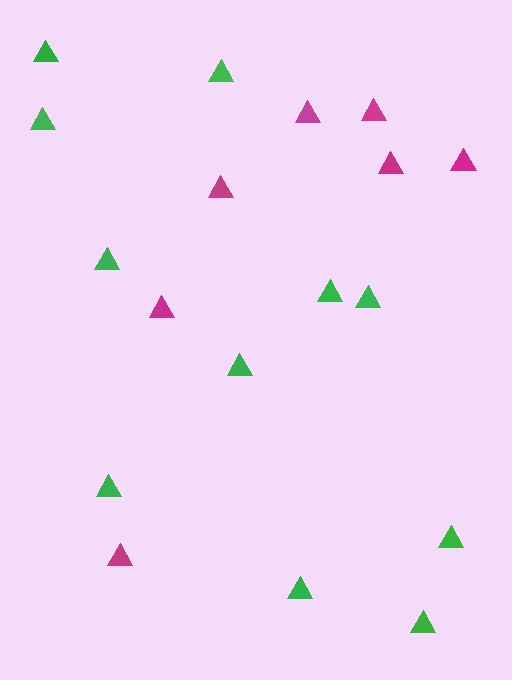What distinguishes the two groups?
There are 2 groups: one group of green triangles (11) and one group of magenta triangles (7).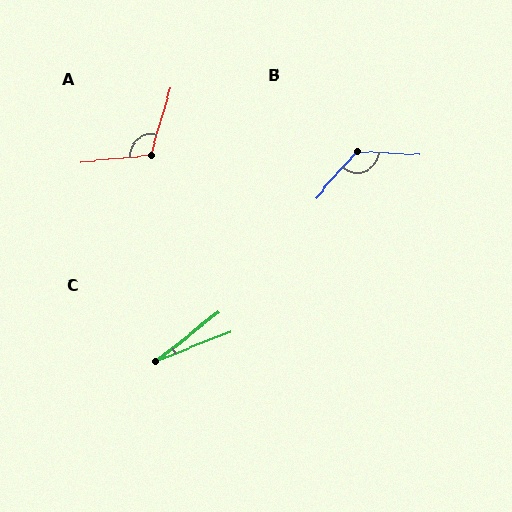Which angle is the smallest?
C, at approximately 16 degrees.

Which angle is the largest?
B, at approximately 128 degrees.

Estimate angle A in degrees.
Approximately 112 degrees.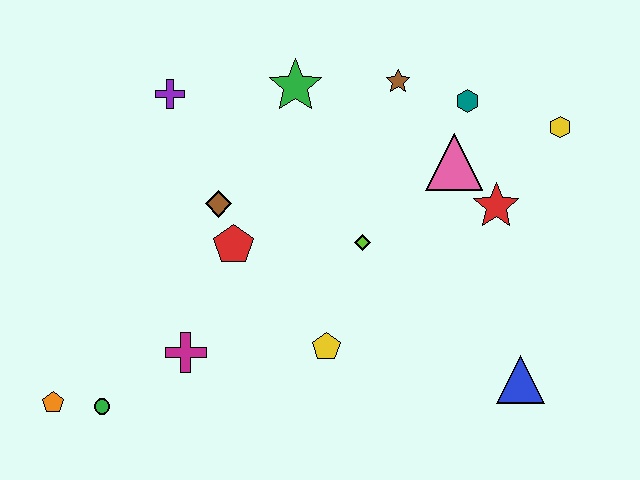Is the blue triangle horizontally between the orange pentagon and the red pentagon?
No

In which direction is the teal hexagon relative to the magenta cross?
The teal hexagon is to the right of the magenta cross.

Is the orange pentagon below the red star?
Yes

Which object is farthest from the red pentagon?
The yellow hexagon is farthest from the red pentagon.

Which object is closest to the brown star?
The teal hexagon is closest to the brown star.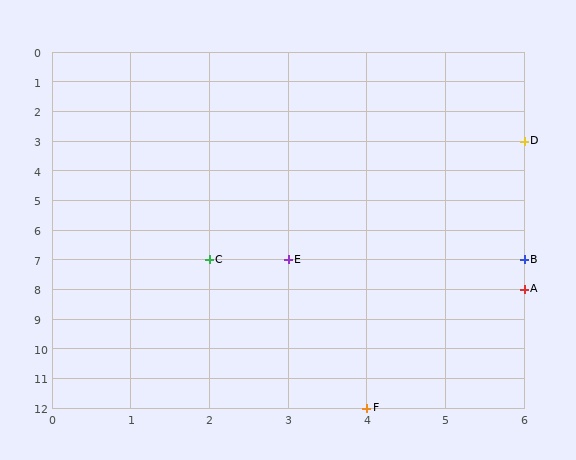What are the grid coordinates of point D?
Point D is at grid coordinates (6, 3).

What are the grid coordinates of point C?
Point C is at grid coordinates (2, 7).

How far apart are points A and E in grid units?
Points A and E are 3 columns and 1 row apart (about 3.2 grid units diagonally).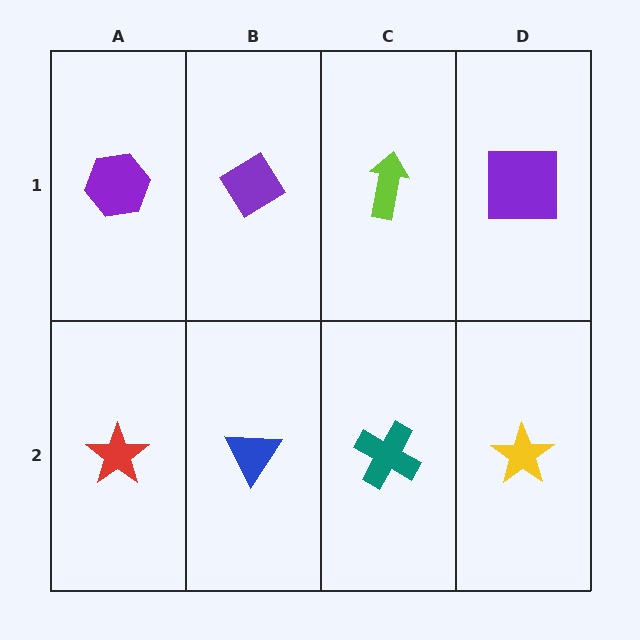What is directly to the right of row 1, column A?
A purple diamond.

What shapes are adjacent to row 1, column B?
A blue triangle (row 2, column B), a purple hexagon (row 1, column A), a lime arrow (row 1, column C).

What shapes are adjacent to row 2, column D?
A purple square (row 1, column D), a teal cross (row 2, column C).